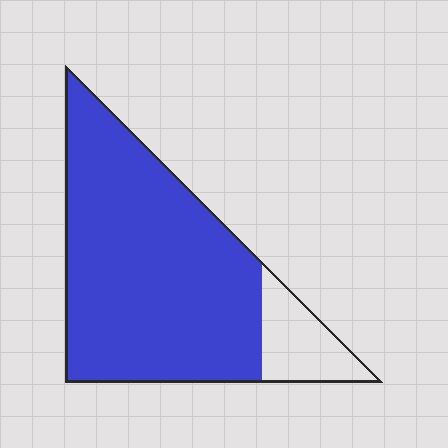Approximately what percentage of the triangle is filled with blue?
Approximately 85%.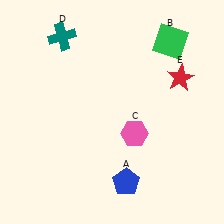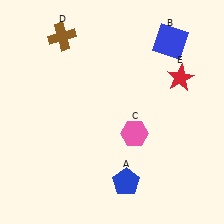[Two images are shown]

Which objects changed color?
B changed from green to blue. D changed from teal to brown.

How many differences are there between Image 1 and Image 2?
There are 2 differences between the two images.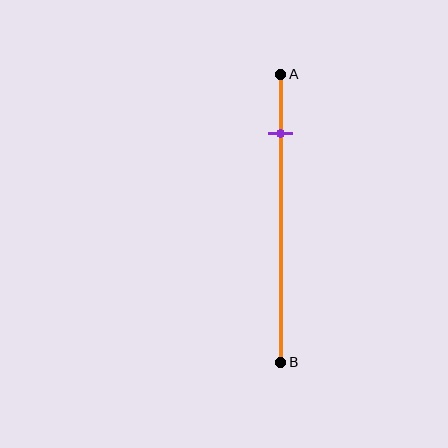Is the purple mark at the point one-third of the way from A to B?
No, the mark is at about 20% from A, not at the 33% one-third point.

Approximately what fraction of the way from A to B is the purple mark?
The purple mark is approximately 20% of the way from A to B.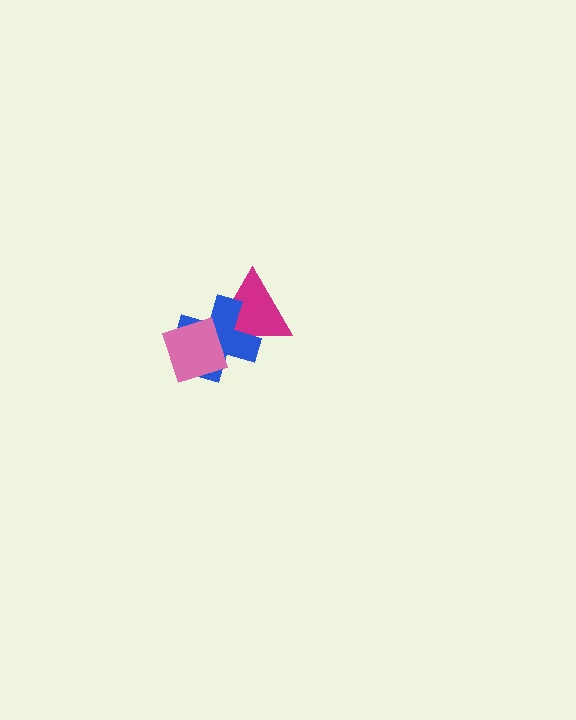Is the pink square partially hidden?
No, no other shape covers it.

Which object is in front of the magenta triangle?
The blue cross is in front of the magenta triangle.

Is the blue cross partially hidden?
Yes, it is partially covered by another shape.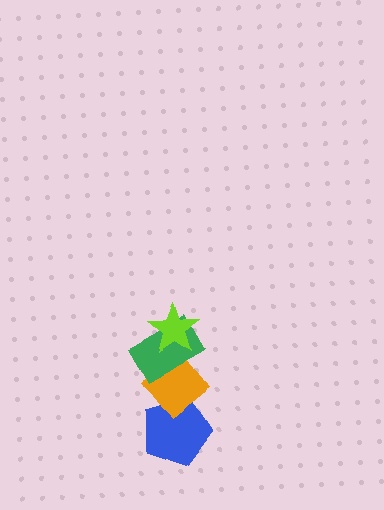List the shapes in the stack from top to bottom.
From top to bottom: the lime star, the green rectangle, the orange diamond, the blue pentagon.